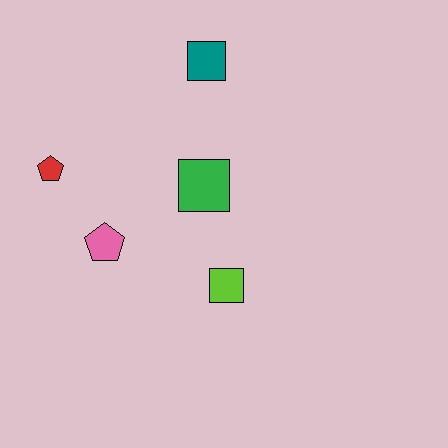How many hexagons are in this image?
There are no hexagons.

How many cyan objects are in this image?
There are no cyan objects.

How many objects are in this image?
There are 5 objects.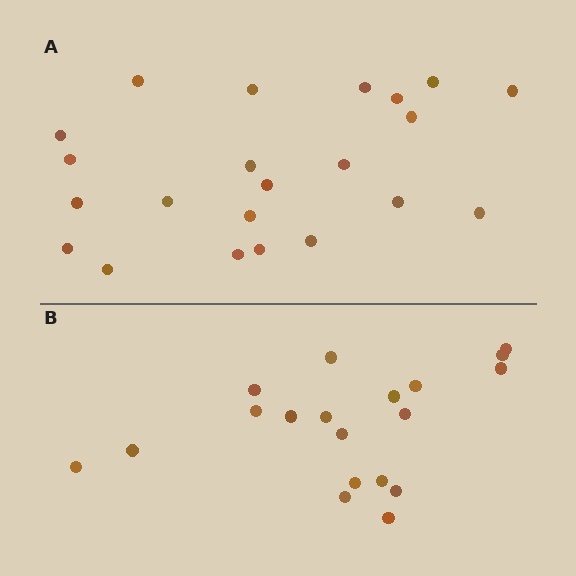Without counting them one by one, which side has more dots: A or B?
Region A (the top region) has more dots.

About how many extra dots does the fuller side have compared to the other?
Region A has just a few more — roughly 2 or 3 more dots than region B.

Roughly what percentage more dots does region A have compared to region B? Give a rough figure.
About 15% more.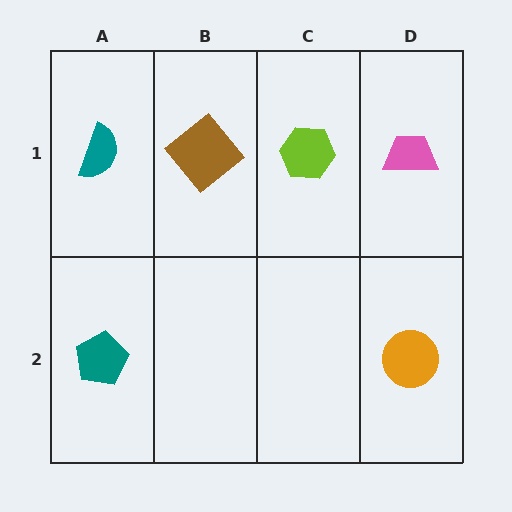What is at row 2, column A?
A teal pentagon.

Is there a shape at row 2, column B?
No, that cell is empty.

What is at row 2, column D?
An orange circle.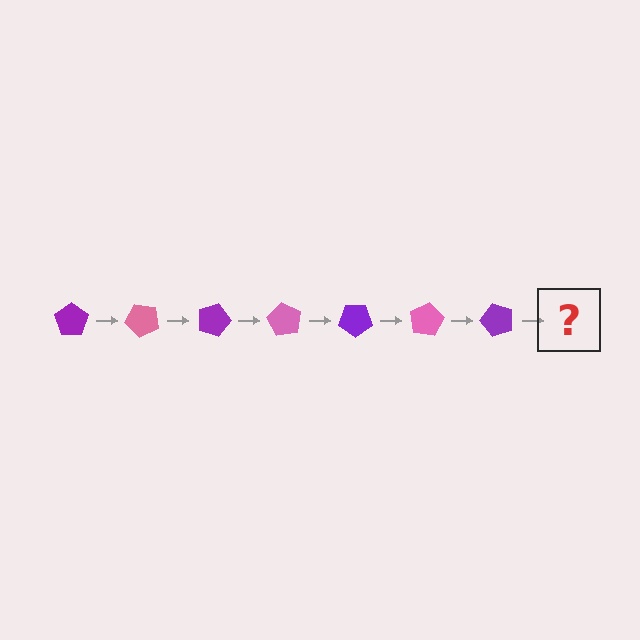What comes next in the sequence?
The next element should be a pink pentagon, rotated 315 degrees from the start.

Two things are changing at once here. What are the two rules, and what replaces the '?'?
The two rules are that it rotates 45 degrees each step and the color cycles through purple and pink. The '?' should be a pink pentagon, rotated 315 degrees from the start.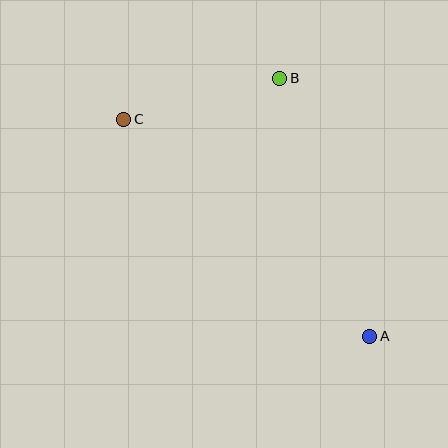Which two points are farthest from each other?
Points A and C are farthest from each other.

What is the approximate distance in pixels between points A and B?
The distance between A and B is approximately 274 pixels.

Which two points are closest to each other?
Points B and C are closest to each other.